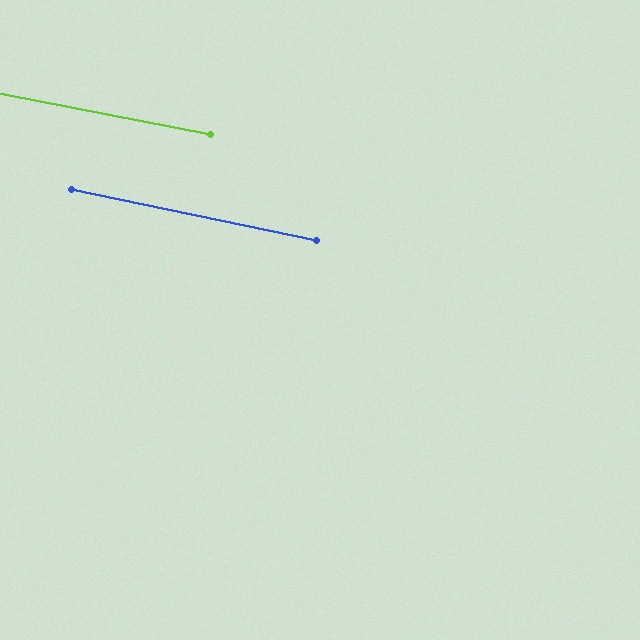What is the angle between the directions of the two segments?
Approximately 1 degree.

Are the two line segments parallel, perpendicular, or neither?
Parallel — their directions differ by only 0.6°.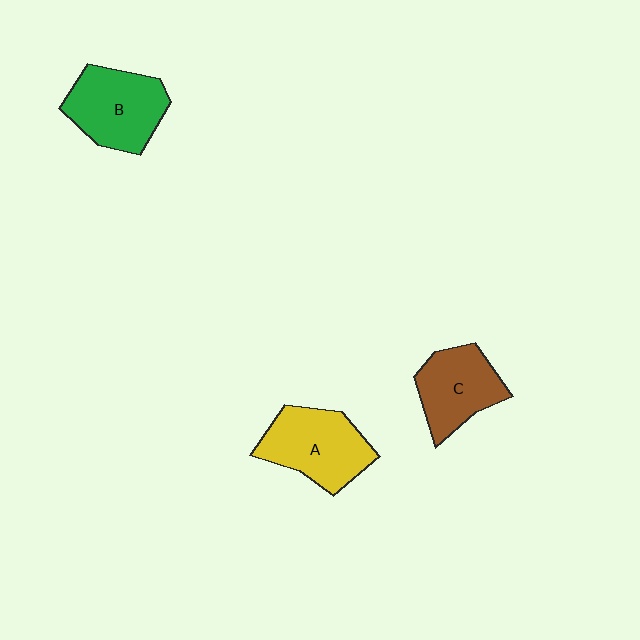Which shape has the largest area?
Shape A (yellow).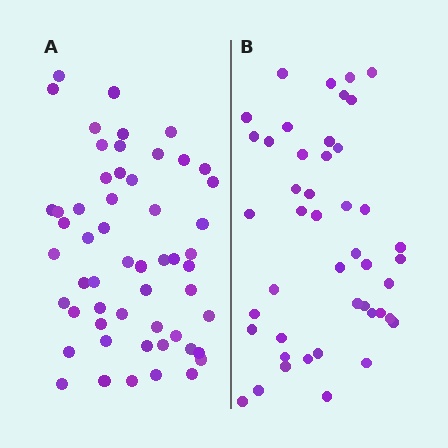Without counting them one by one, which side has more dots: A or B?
Region A (the left region) has more dots.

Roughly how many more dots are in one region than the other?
Region A has roughly 10 or so more dots than region B.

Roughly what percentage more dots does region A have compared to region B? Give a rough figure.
About 20% more.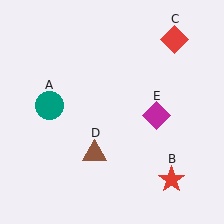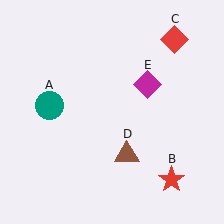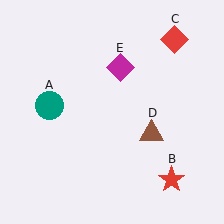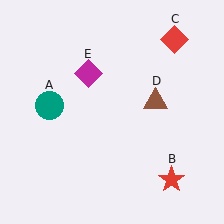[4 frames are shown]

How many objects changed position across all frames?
2 objects changed position: brown triangle (object D), magenta diamond (object E).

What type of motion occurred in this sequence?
The brown triangle (object D), magenta diamond (object E) rotated counterclockwise around the center of the scene.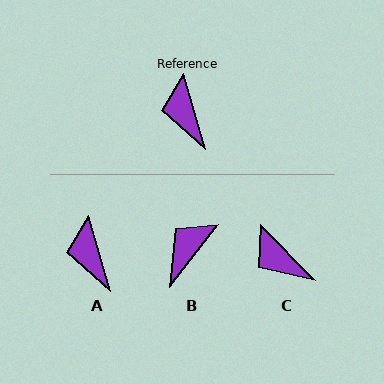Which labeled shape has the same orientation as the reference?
A.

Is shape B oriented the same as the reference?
No, it is off by about 54 degrees.